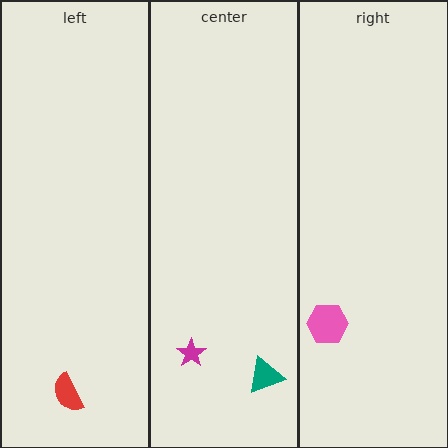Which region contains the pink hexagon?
The right region.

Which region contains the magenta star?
The center region.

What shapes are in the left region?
The red semicircle.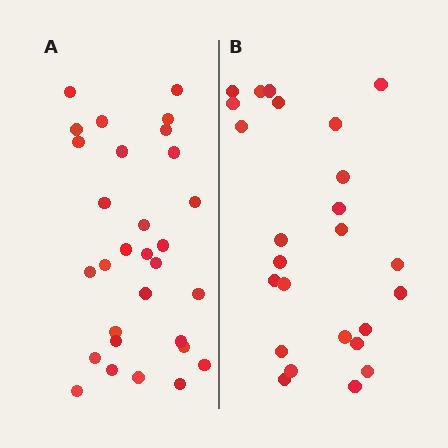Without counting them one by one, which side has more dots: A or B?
Region A (the left region) has more dots.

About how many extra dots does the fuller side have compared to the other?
Region A has about 5 more dots than region B.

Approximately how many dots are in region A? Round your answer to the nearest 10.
About 30 dots.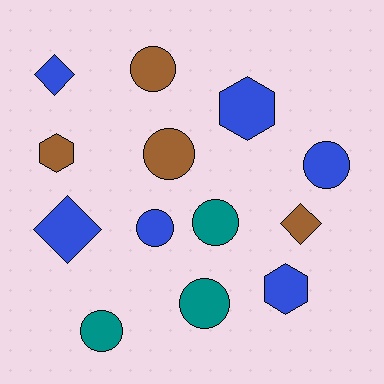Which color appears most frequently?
Blue, with 6 objects.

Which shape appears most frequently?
Circle, with 7 objects.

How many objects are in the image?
There are 13 objects.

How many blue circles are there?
There are 2 blue circles.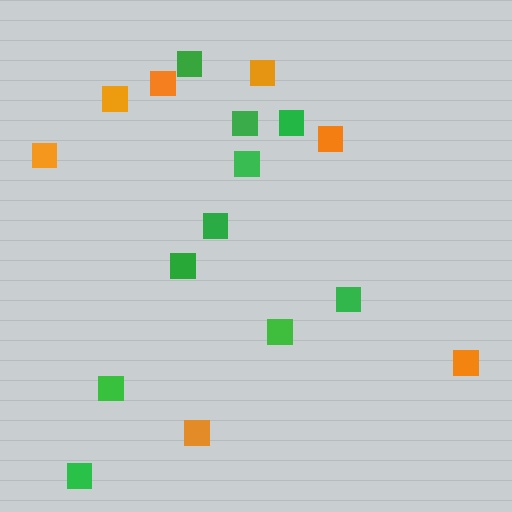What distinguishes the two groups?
There are 2 groups: one group of orange squares (7) and one group of green squares (10).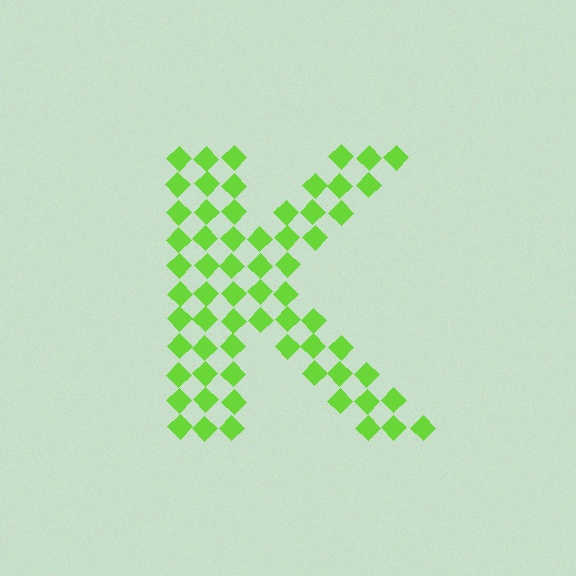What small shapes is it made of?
It is made of small diamonds.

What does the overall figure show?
The overall figure shows the letter K.